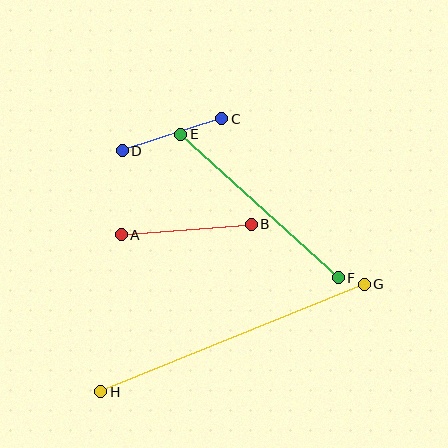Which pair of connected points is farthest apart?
Points G and H are farthest apart.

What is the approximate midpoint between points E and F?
The midpoint is at approximately (260, 206) pixels.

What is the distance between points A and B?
The distance is approximately 130 pixels.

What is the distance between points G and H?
The distance is approximately 285 pixels.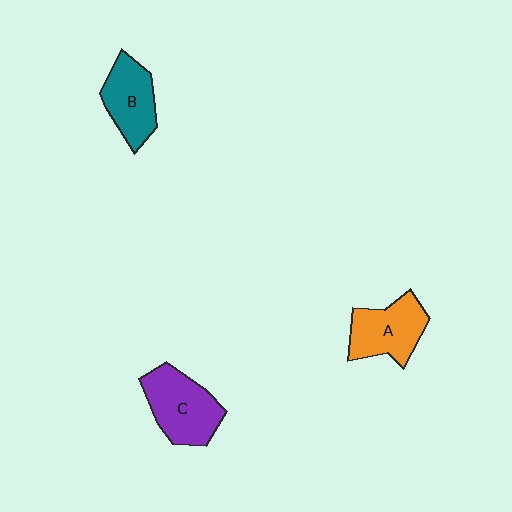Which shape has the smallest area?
Shape B (teal).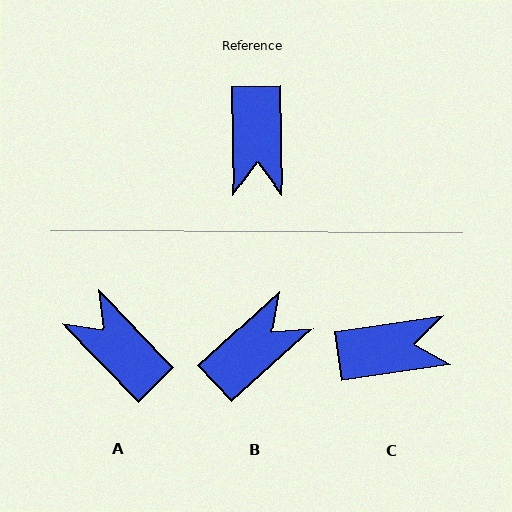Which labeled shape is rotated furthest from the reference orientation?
A, about 137 degrees away.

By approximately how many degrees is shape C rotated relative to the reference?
Approximately 98 degrees counter-clockwise.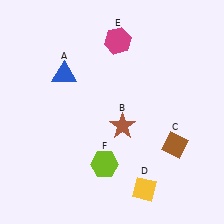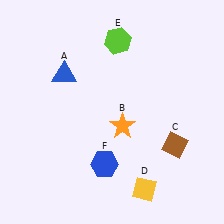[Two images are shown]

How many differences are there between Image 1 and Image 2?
There are 3 differences between the two images.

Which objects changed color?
B changed from brown to orange. E changed from magenta to lime. F changed from lime to blue.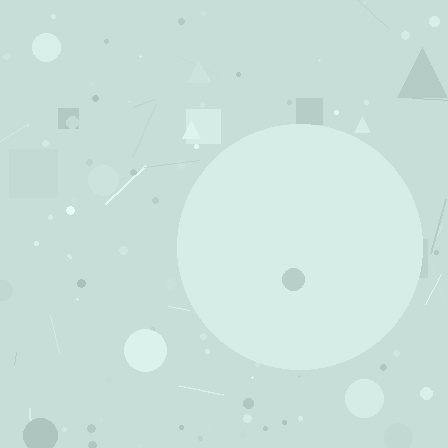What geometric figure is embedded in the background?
A circle is embedded in the background.